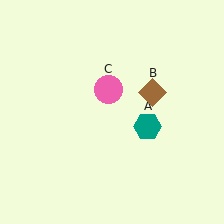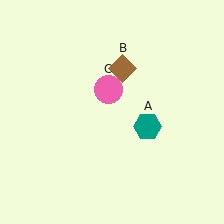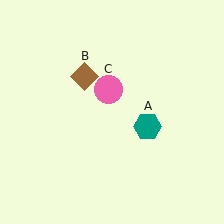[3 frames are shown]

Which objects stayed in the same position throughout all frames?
Teal hexagon (object A) and pink circle (object C) remained stationary.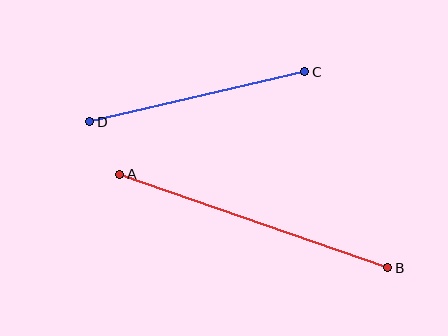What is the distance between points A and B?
The distance is approximately 284 pixels.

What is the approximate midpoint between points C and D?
The midpoint is at approximately (197, 97) pixels.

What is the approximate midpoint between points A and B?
The midpoint is at approximately (254, 221) pixels.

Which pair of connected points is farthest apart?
Points A and B are farthest apart.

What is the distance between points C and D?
The distance is approximately 220 pixels.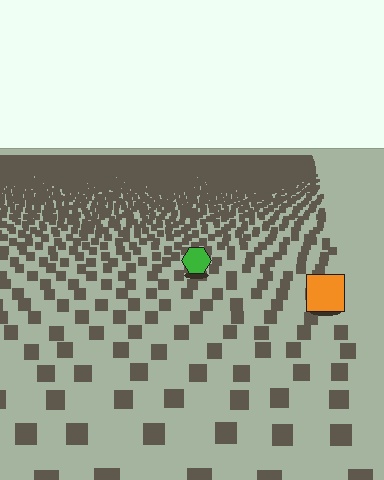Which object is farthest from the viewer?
The green hexagon is farthest from the viewer. It appears smaller and the ground texture around it is denser.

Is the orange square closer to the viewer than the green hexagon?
Yes. The orange square is closer — you can tell from the texture gradient: the ground texture is coarser near it.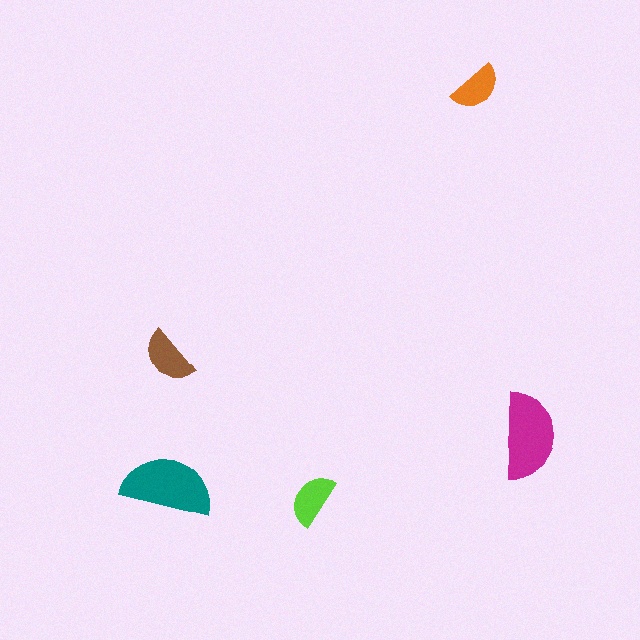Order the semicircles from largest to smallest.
the teal one, the magenta one, the brown one, the lime one, the orange one.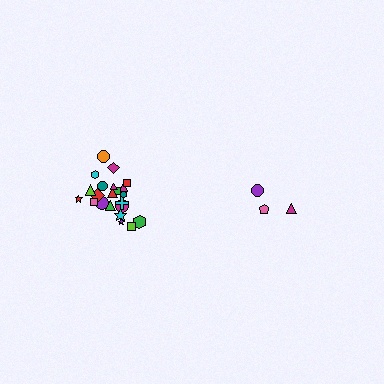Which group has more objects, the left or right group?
The left group.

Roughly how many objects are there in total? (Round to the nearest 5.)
Roughly 25 objects in total.